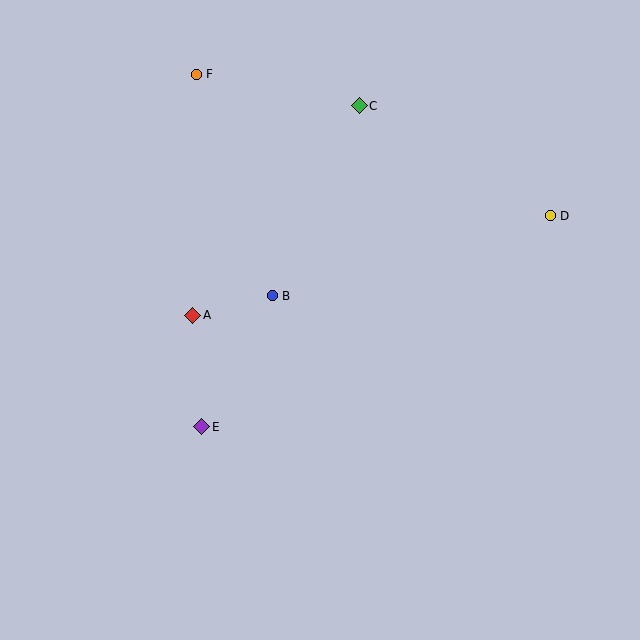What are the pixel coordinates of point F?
Point F is at (196, 74).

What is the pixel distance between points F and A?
The distance between F and A is 241 pixels.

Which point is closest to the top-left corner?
Point F is closest to the top-left corner.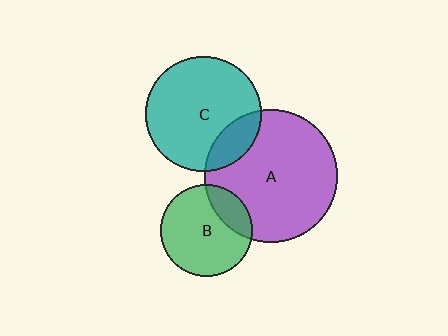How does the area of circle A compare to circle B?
Approximately 2.1 times.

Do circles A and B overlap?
Yes.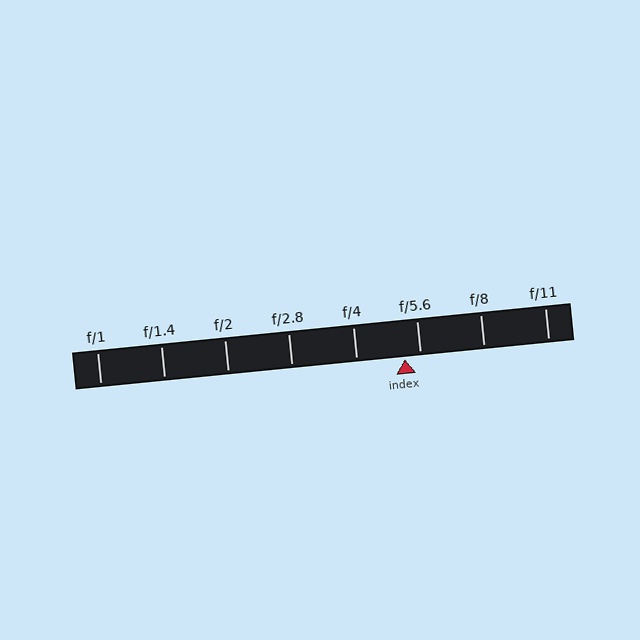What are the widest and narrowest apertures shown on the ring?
The widest aperture shown is f/1 and the narrowest is f/11.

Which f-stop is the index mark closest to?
The index mark is closest to f/5.6.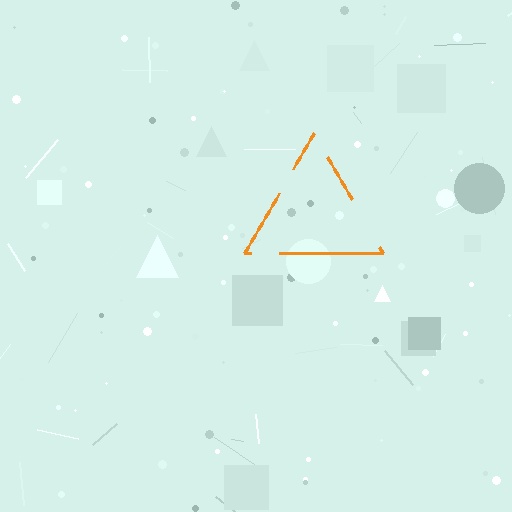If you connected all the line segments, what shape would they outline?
They would outline a triangle.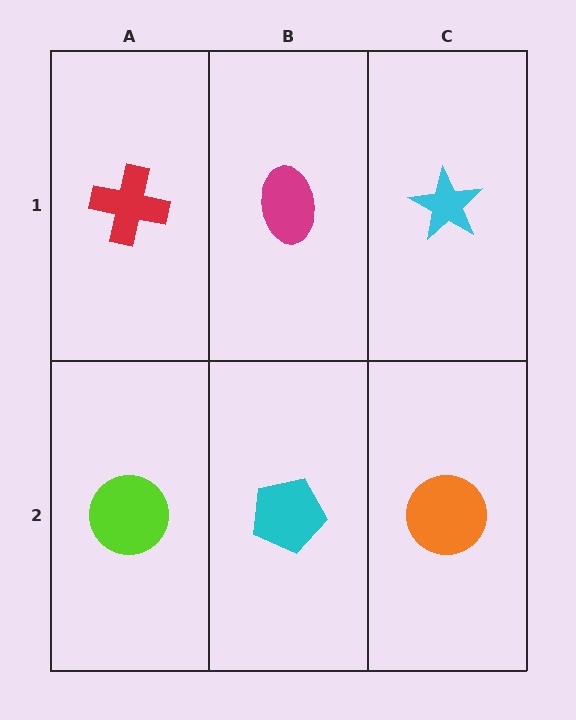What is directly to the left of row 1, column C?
A magenta ellipse.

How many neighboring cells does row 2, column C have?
2.